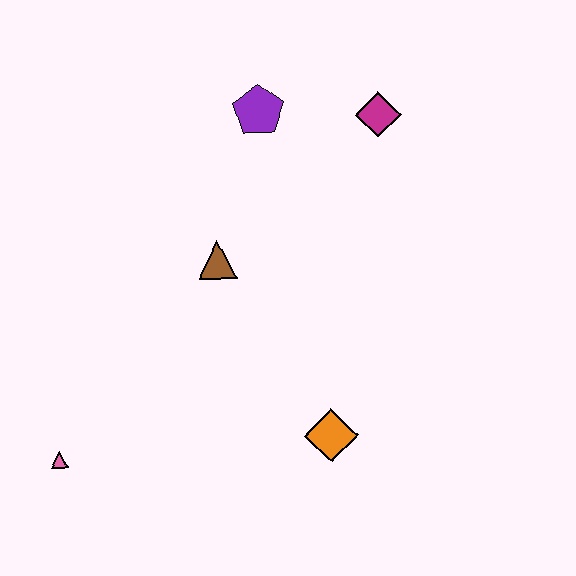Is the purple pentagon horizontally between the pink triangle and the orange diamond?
Yes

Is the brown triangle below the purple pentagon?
Yes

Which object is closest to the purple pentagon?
The magenta diamond is closest to the purple pentagon.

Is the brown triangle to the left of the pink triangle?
No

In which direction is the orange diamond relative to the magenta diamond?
The orange diamond is below the magenta diamond.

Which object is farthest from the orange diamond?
The purple pentagon is farthest from the orange diamond.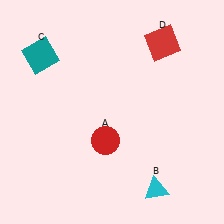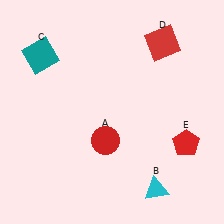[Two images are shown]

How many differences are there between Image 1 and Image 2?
There is 1 difference between the two images.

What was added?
A red pentagon (E) was added in Image 2.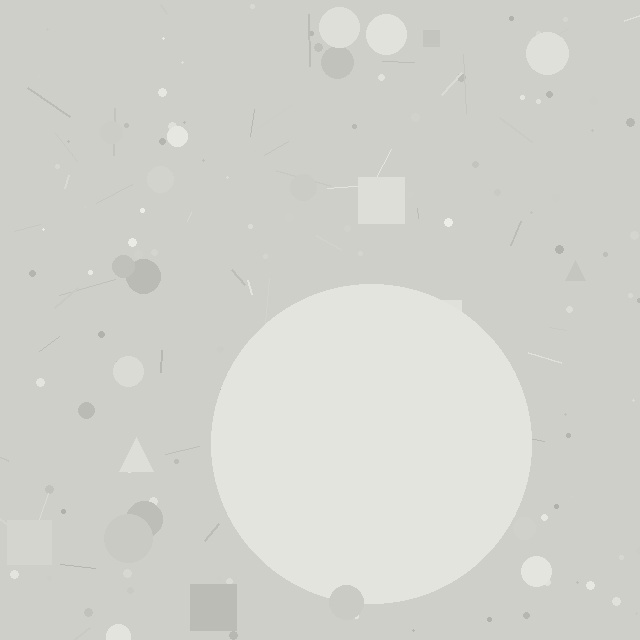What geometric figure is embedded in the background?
A circle is embedded in the background.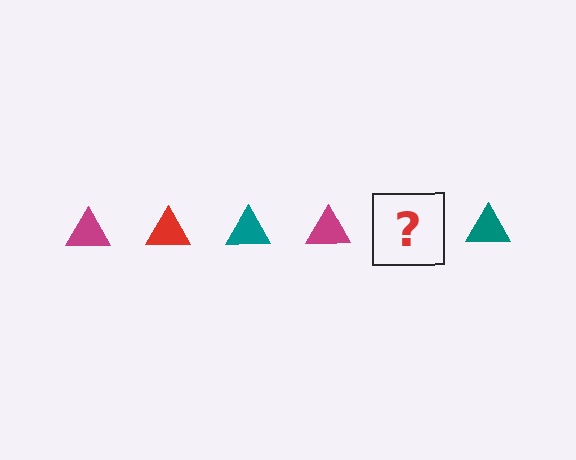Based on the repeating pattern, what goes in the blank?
The blank should be a red triangle.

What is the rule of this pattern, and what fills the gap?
The rule is that the pattern cycles through magenta, red, teal triangles. The gap should be filled with a red triangle.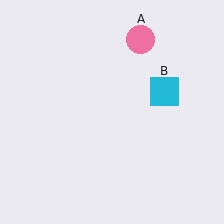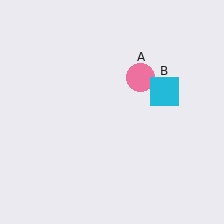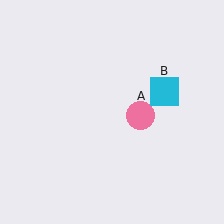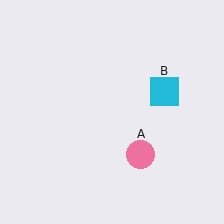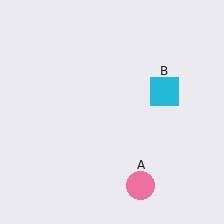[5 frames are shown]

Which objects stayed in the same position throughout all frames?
Cyan square (object B) remained stationary.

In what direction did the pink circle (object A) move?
The pink circle (object A) moved down.